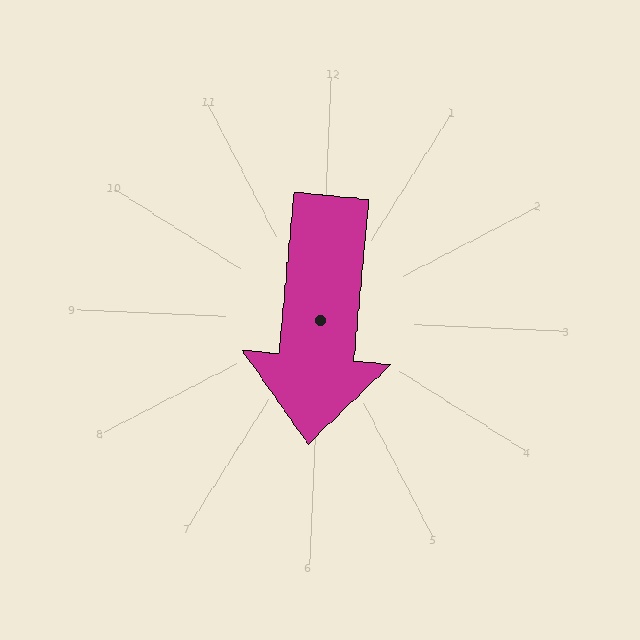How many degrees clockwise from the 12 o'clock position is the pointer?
Approximately 183 degrees.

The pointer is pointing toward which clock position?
Roughly 6 o'clock.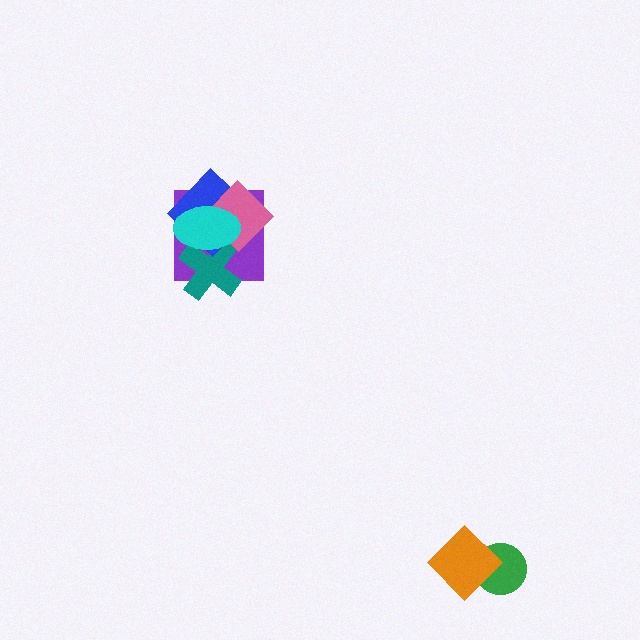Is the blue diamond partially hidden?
Yes, it is partially covered by another shape.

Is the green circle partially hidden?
Yes, it is partially covered by another shape.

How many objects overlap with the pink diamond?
3 objects overlap with the pink diamond.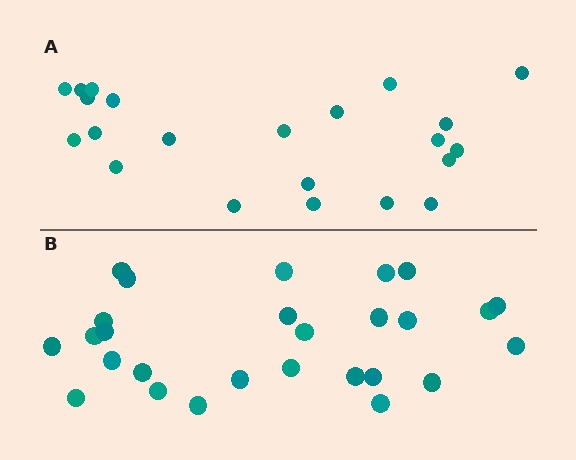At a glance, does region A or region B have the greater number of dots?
Region B (the bottom region) has more dots.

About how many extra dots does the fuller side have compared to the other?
Region B has about 5 more dots than region A.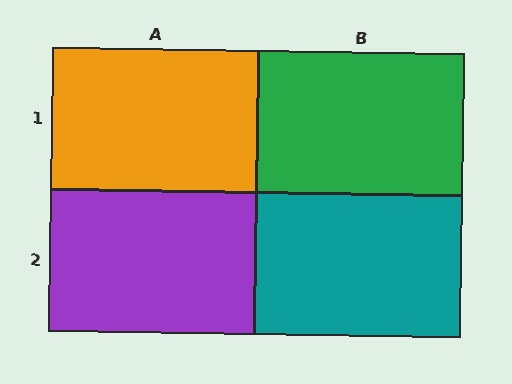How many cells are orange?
1 cell is orange.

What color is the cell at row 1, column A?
Orange.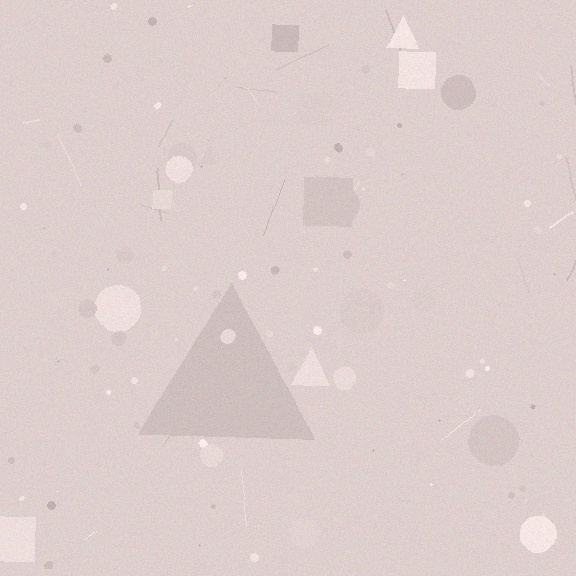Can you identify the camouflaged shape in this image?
The camouflaged shape is a triangle.